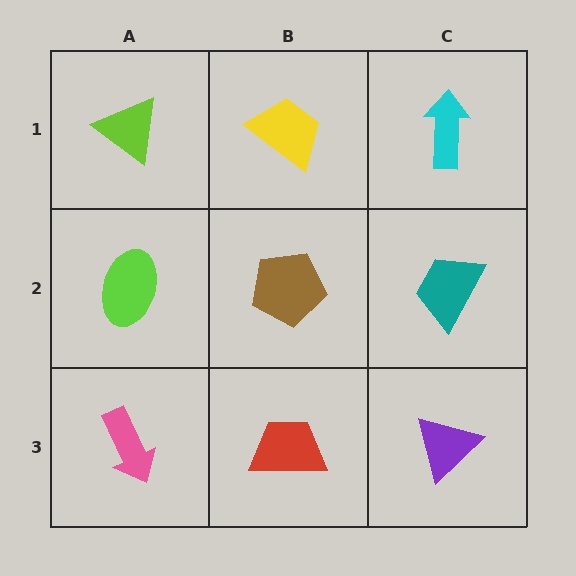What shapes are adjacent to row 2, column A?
A lime triangle (row 1, column A), a pink arrow (row 3, column A), a brown pentagon (row 2, column B).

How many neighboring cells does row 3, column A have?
2.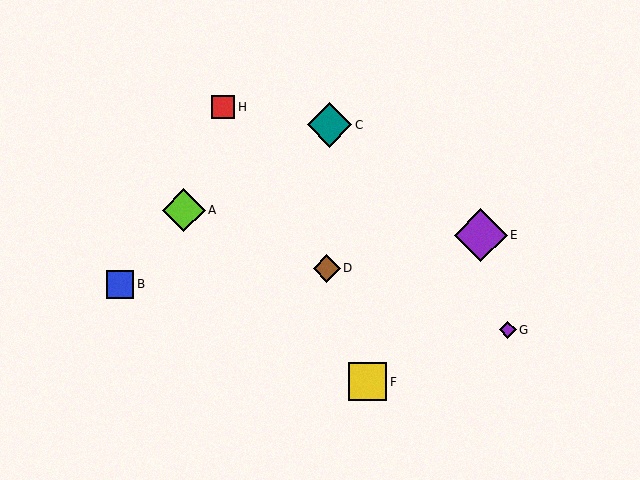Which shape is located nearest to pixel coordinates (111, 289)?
The blue square (labeled B) at (120, 284) is nearest to that location.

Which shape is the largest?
The purple diamond (labeled E) is the largest.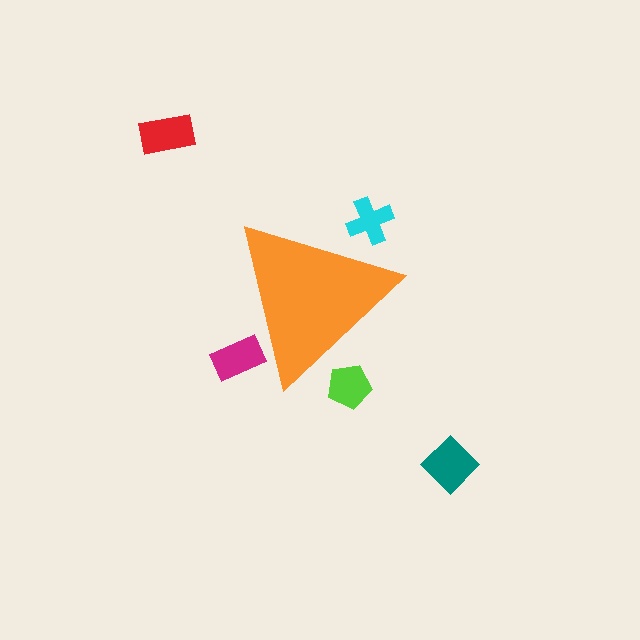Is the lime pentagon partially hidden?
Yes, the lime pentagon is partially hidden behind the orange triangle.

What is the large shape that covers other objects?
An orange triangle.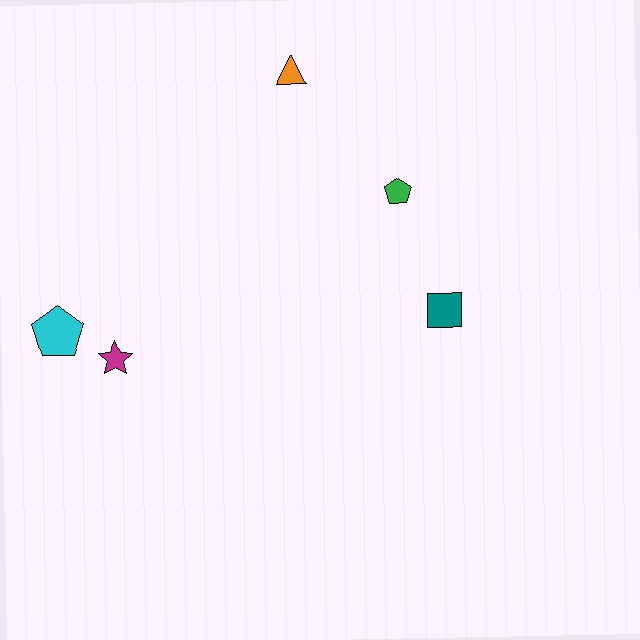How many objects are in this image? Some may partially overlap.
There are 5 objects.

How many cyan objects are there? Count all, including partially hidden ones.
There is 1 cyan object.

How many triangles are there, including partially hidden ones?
There is 1 triangle.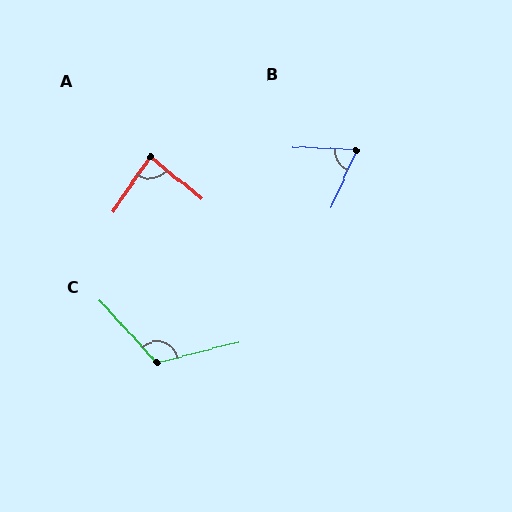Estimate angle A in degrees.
Approximately 85 degrees.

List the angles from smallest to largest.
B (69°), A (85°), C (118°).